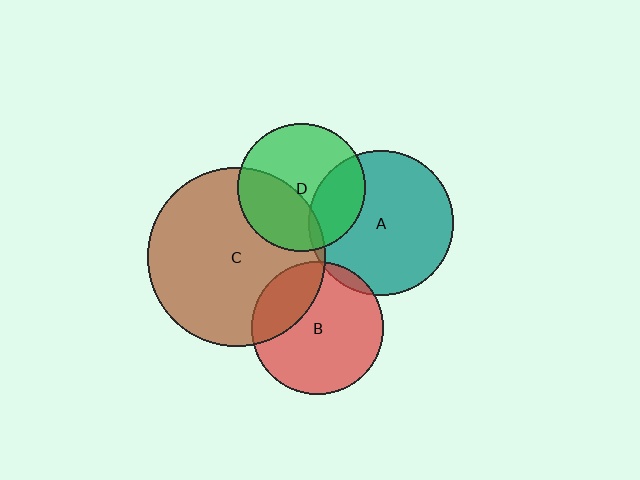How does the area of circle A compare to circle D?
Approximately 1.3 times.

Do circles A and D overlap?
Yes.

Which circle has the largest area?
Circle C (brown).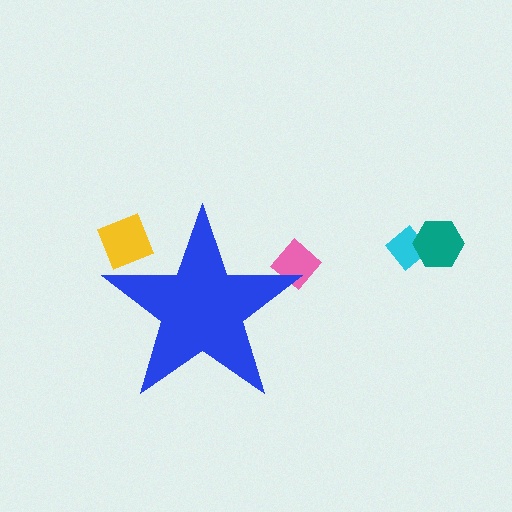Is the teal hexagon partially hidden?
No, the teal hexagon is fully visible.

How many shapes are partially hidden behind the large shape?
2 shapes are partially hidden.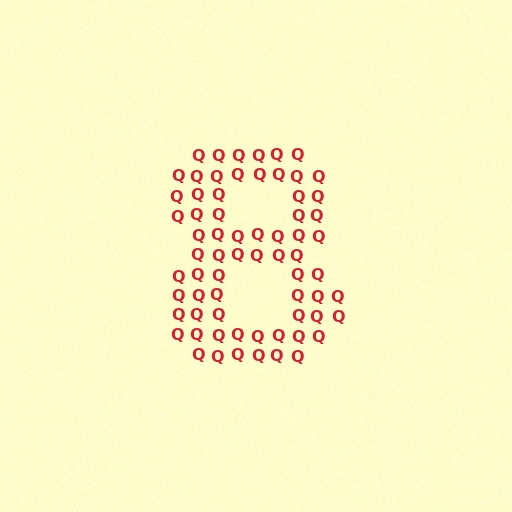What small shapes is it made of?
It is made of small letter Q's.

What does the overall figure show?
The overall figure shows the digit 8.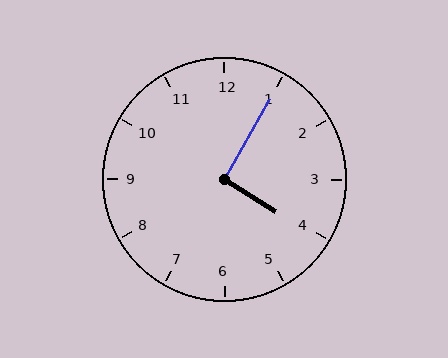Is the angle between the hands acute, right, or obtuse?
It is right.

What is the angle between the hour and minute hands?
Approximately 92 degrees.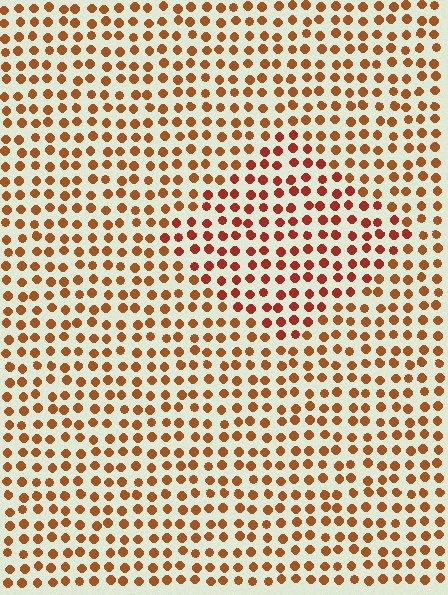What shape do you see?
I see a diamond.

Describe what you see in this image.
The image is filled with small brown elements in a uniform arrangement. A diamond-shaped region is visible where the elements are tinted to a slightly different hue, forming a subtle color boundary.